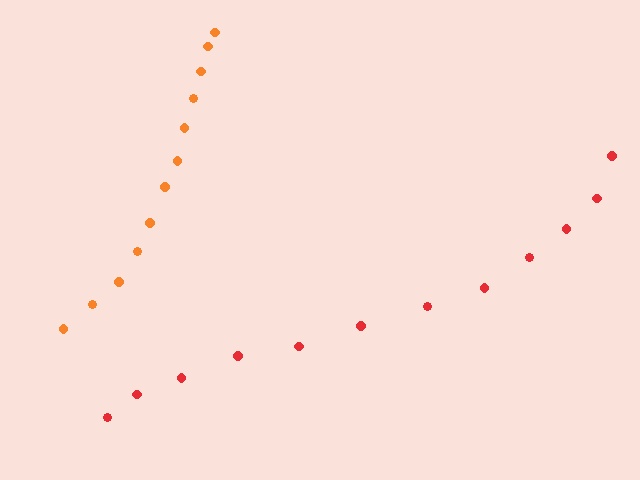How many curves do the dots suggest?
There are 2 distinct paths.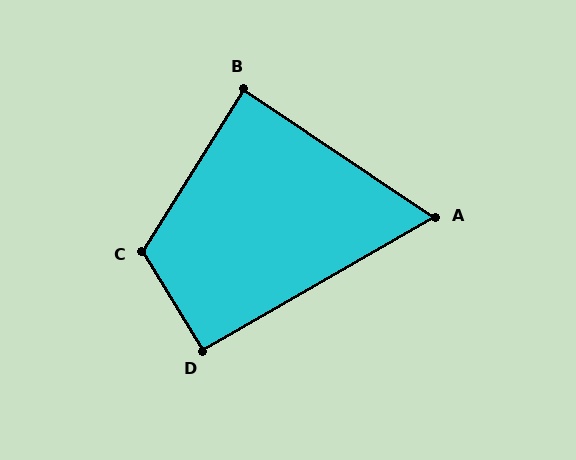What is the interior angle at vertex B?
Approximately 88 degrees (approximately right).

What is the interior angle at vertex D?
Approximately 92 degrees (approximately right).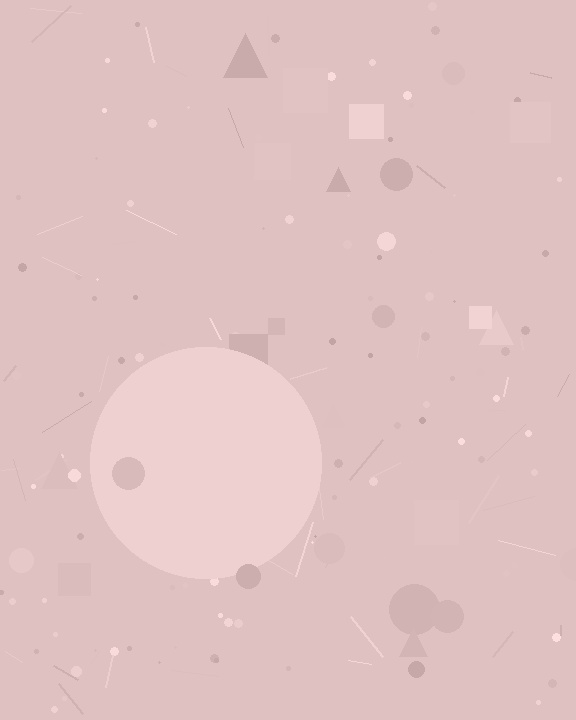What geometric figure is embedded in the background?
A circle is embedded in the background.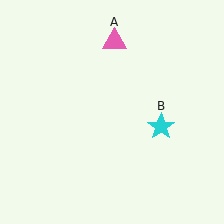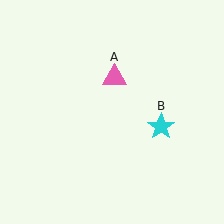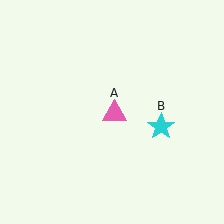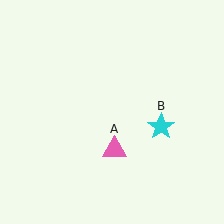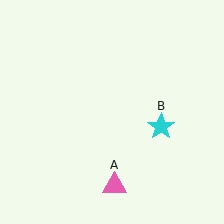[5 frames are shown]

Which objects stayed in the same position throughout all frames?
Cyan star (object B) remained stationary.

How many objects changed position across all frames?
1 object changed position: pink triangle (object A).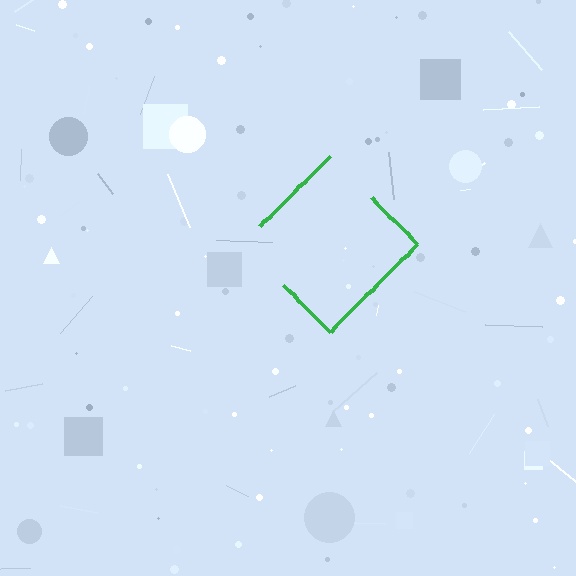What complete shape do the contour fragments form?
The contour fragments form a diamond.